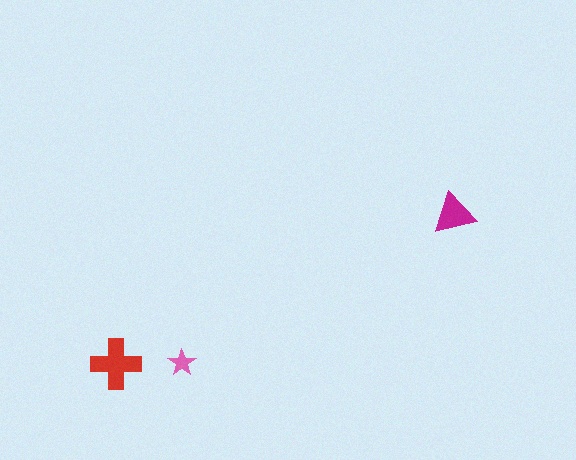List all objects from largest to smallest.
The red cross, the magenta triangle, the pink star.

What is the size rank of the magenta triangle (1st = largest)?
2nd.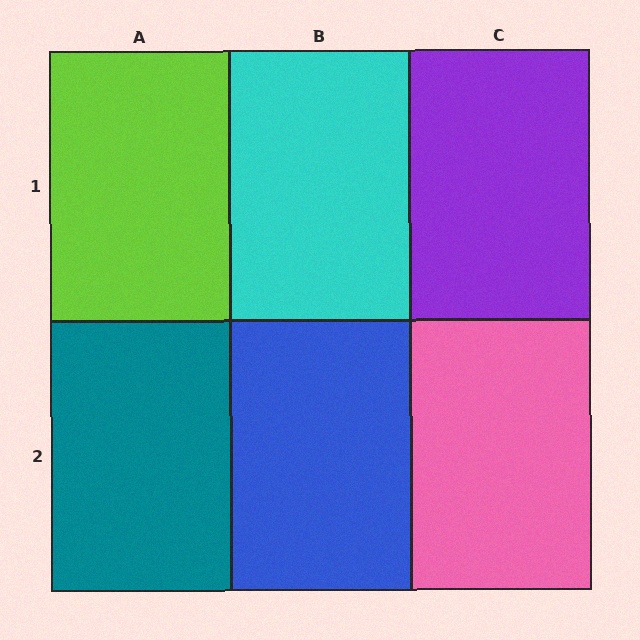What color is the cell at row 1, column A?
Lime.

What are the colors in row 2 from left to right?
Teal, blue, pink.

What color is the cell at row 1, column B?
Cyan.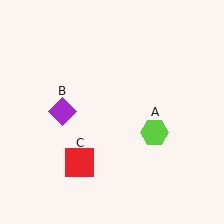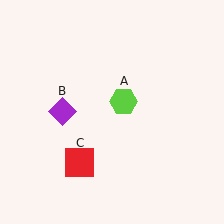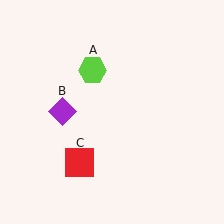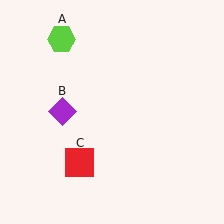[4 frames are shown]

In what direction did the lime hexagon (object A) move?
The lime hexagon (object A) moved up and to the left.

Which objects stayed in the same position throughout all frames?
Purple diamond (object B) and red square (object C) remained stationary.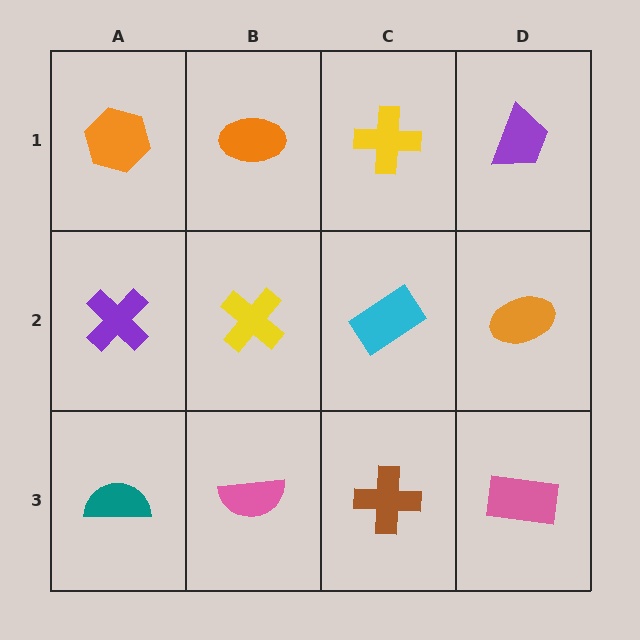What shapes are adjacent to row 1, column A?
A purple cross (row 2, column A), an orange ellipse (row 1, column B).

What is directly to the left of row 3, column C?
A pink semicircle.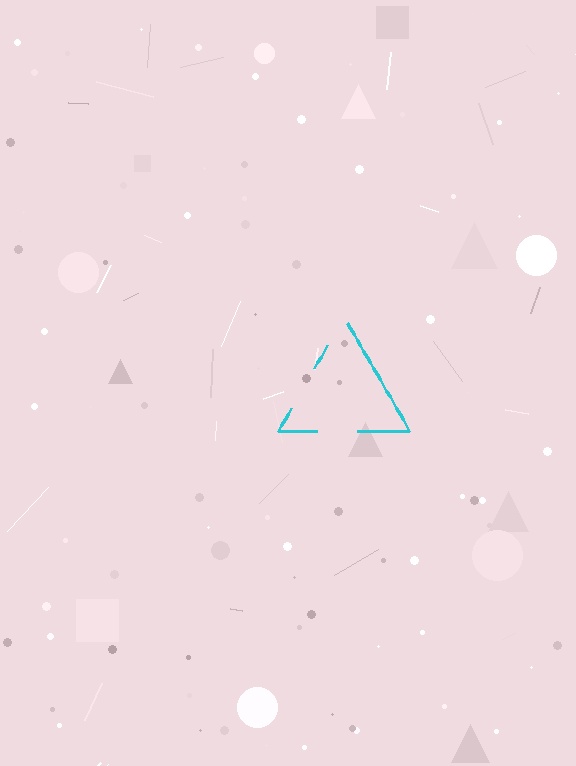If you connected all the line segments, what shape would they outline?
They would outline a triangle.